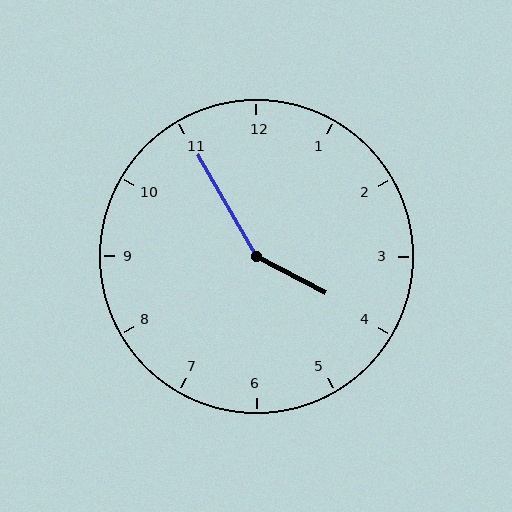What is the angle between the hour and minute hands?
Approximately 148 degrees.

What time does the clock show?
3:55.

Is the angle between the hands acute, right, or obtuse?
It is obtuse.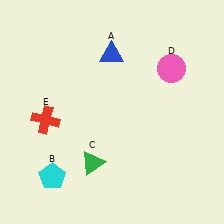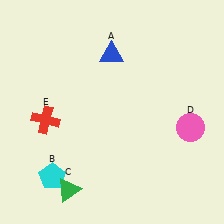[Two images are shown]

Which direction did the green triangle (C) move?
The green triangle (C) moved down.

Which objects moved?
The objects that moved are: the green triangle (C), the pink circle (D).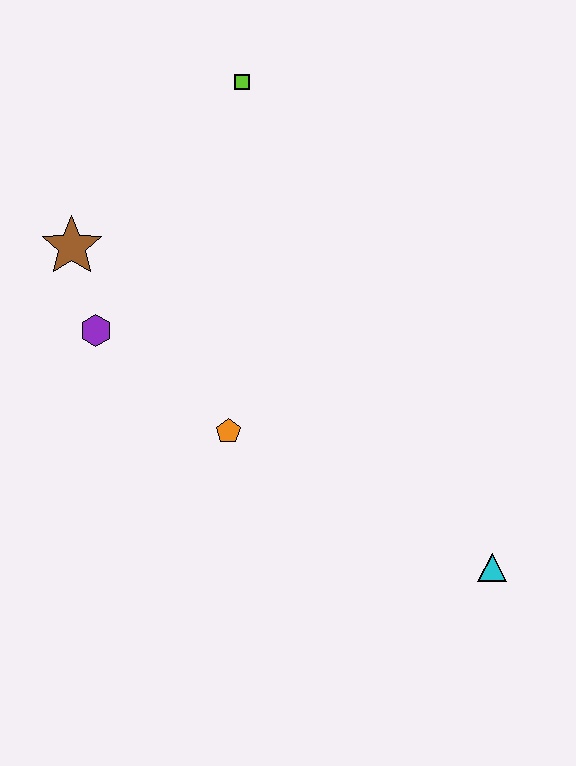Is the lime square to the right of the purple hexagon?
Yes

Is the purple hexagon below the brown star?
Yes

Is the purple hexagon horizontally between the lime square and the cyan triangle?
No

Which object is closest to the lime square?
The brown star is closest to the lime square.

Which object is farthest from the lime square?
The cyan triangle is farthest from the lime square.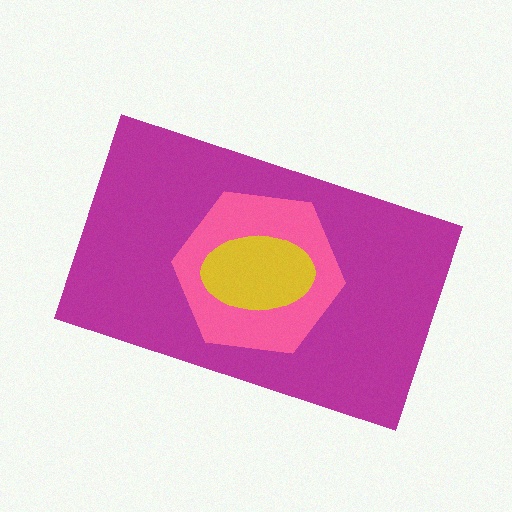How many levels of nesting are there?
3.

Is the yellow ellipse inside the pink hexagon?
Yes.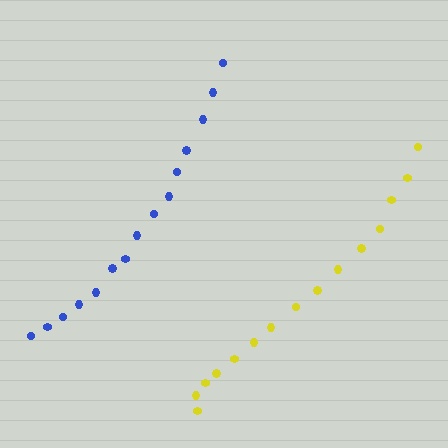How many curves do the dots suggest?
There are 2 distinct paths.